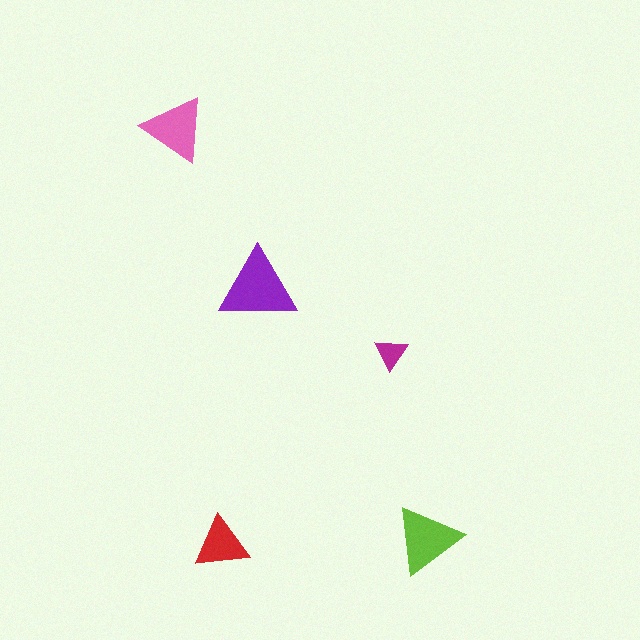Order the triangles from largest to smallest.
the purple one, the lime one, the pink one, the red one, the magenta one.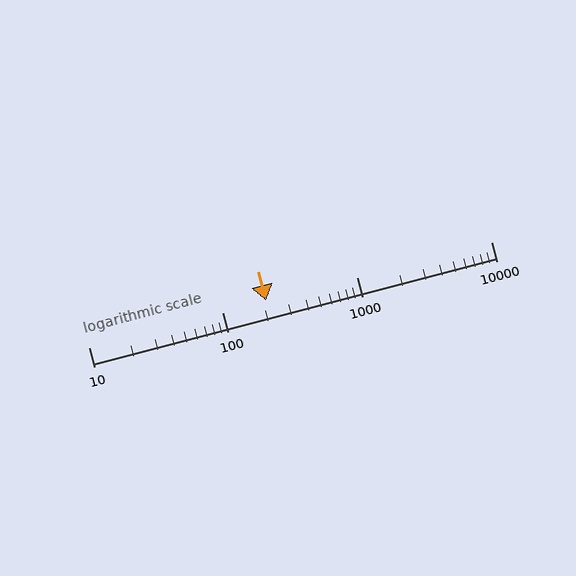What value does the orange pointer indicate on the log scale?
The pointer indicates approximately 210.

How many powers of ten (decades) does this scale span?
The scale spans 3 decades, from 10 to 10000.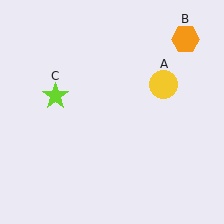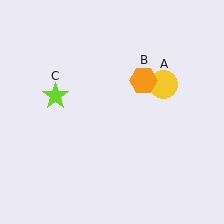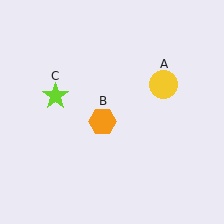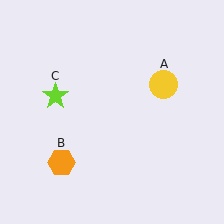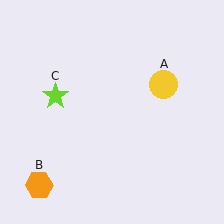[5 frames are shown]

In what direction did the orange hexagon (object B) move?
The orange hexagon (object B) moved down and to the left.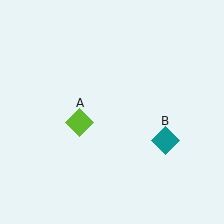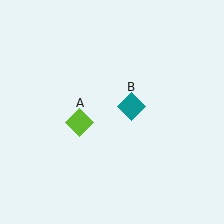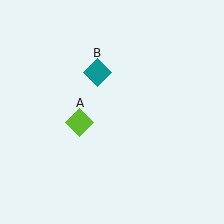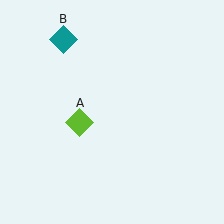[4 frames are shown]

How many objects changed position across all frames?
1 object changed position: teal diamond (object B).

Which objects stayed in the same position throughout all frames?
Lime diamond (object A) remained stationary.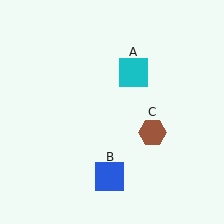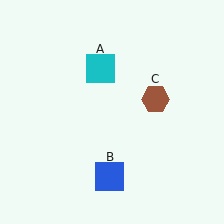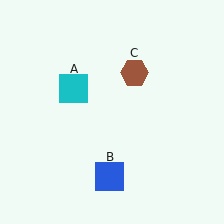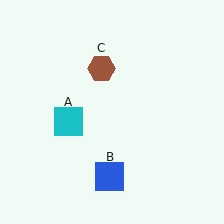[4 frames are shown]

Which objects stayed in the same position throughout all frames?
Blue square (object B) remained stationary.